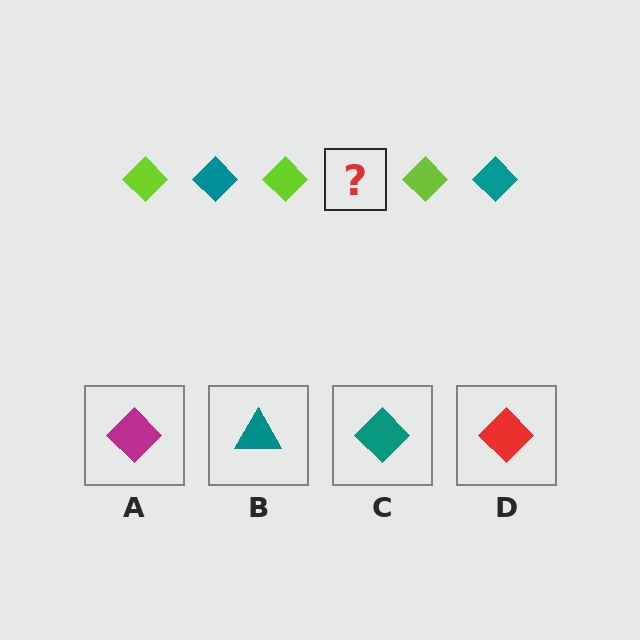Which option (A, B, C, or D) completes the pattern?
C.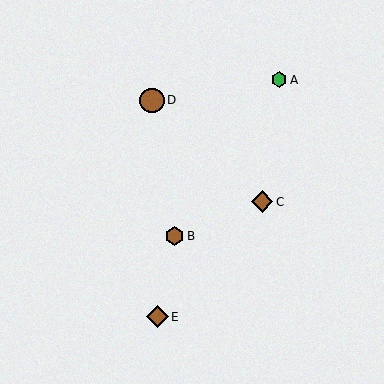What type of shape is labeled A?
Shape A is a green hexagon.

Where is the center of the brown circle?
The center of the brown circle is at (152, 100).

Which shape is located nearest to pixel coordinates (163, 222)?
The brown hexagon (labeled B) at (175, 236) is nearest to that location.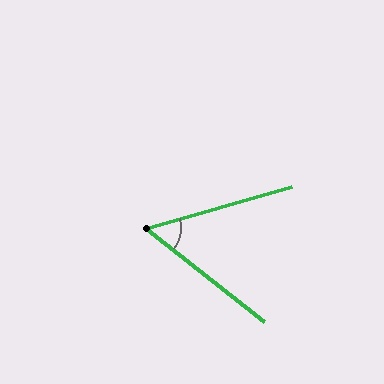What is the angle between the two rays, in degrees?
Approximately 54 degrees.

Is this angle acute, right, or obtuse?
It is acute.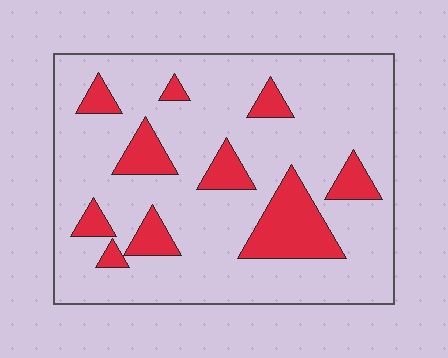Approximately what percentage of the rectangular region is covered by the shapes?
Approximately 20%.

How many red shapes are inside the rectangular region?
10.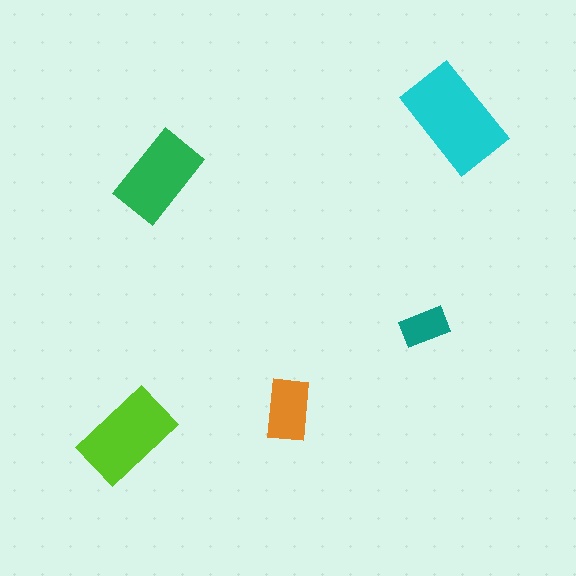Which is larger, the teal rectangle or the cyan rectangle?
The cyan one.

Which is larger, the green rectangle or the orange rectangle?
The green one.